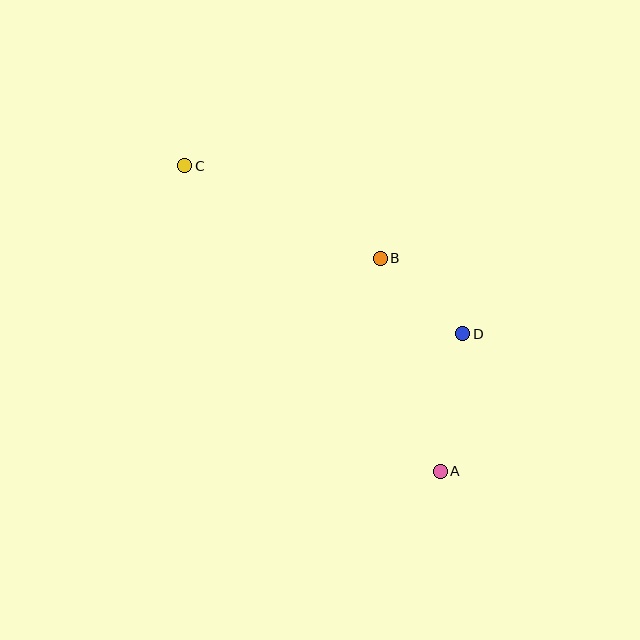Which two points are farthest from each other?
Points A and C are farthest from each other.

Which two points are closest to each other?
Points B and D are closest to each other.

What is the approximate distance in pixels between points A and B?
The distance between A and B is approximately 221 pixels.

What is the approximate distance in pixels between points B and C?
The distance between B and C is approximately 216 pixels.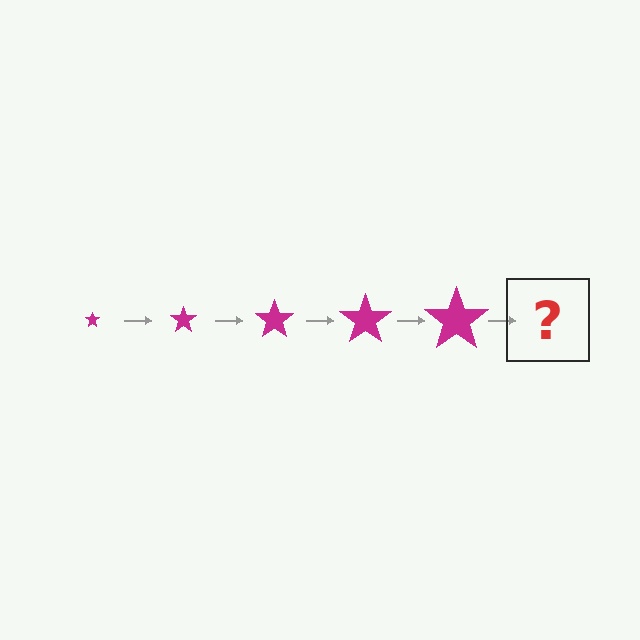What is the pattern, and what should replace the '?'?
The pattern is that the star gets progressively larger each step. The '?' should be a magenta star, larger than the previous one.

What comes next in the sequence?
The next element should be a magenta star, larger than the previous one.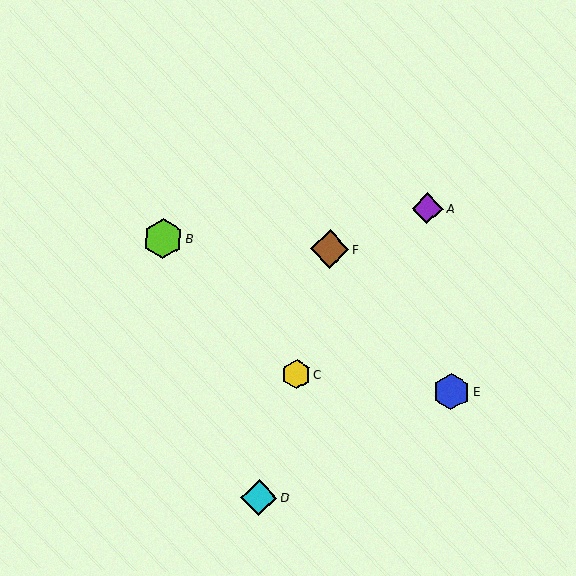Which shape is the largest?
The lime hexagon (labeled B) is the largest.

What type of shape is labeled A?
Shape A is a purple diamond.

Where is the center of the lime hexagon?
The center of the lime hexagon is at (163, 238).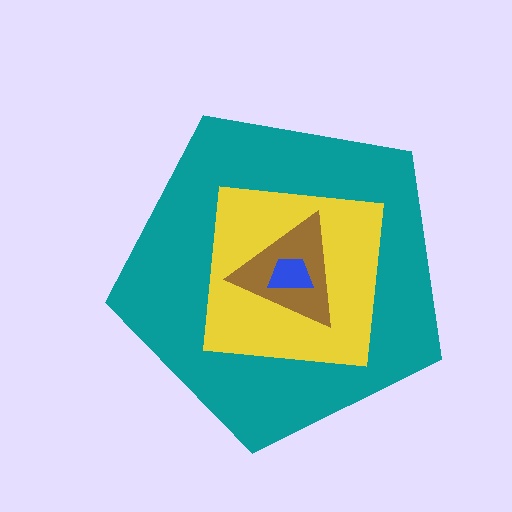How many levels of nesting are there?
4.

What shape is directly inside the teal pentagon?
The yellow square.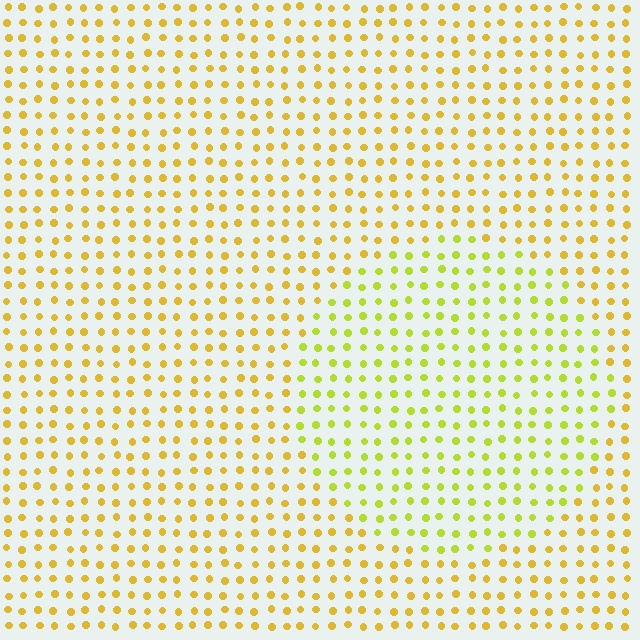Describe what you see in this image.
The image is filled with small yellow elements in a uniform arrangement. A circle-shaped region is visible where the elements are tinted to a slightly different hue, forming a subtle color boundary.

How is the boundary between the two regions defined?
The boundary is defined purely by a slight shift in hue (about 28 degrees). Spacing, size, and orientation are identical on both sides.